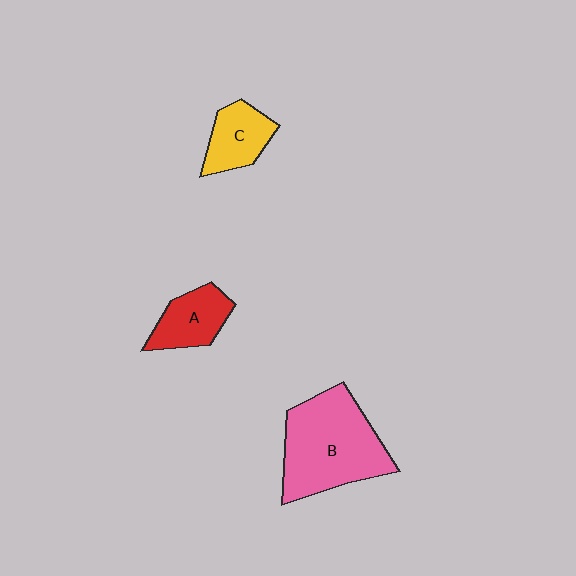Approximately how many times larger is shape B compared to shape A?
Approximately 2.3 times.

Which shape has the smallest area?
Shape C (yellow).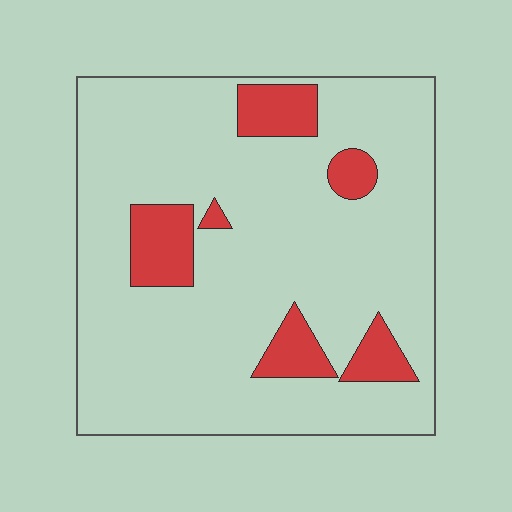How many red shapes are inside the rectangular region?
6.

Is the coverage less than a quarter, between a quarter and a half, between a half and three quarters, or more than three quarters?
Less than a quarter.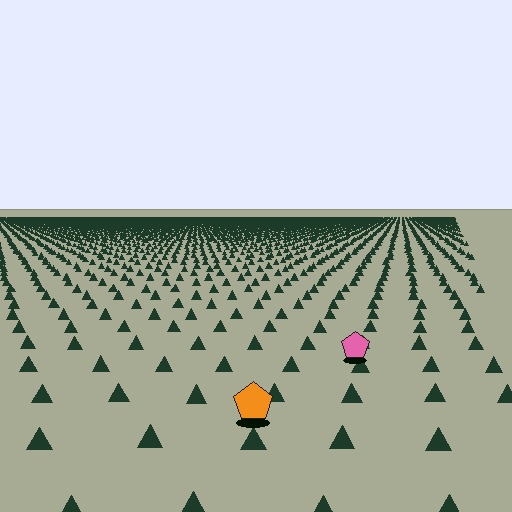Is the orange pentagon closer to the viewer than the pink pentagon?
Yes. The orange pentagon is closer — you can tell from the texture gradient: the ground texture is coarser near it.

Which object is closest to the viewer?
The orange pentagon is closest. The texture marks near it are larger and more spread out.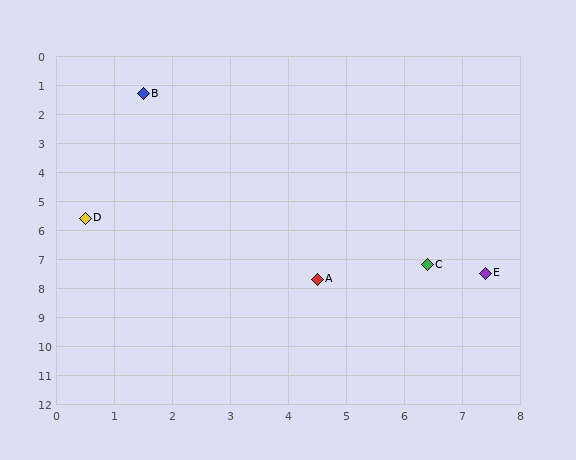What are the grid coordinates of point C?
Point C is at approximately (6.4, 7.2).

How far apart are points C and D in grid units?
Points C and D are about 6.1 grid units apart.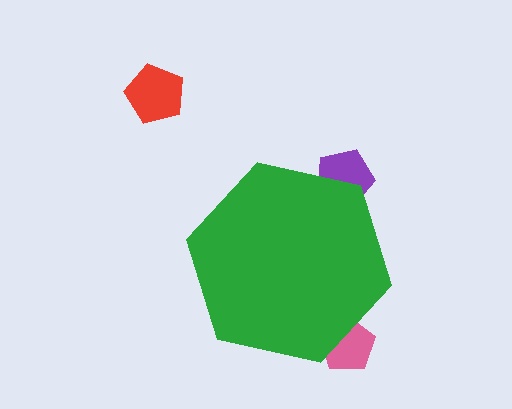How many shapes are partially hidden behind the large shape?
2 shapes are partially hidden.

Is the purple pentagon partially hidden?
Yes, the purple pentagon is partially hidden behind the green hexagon.